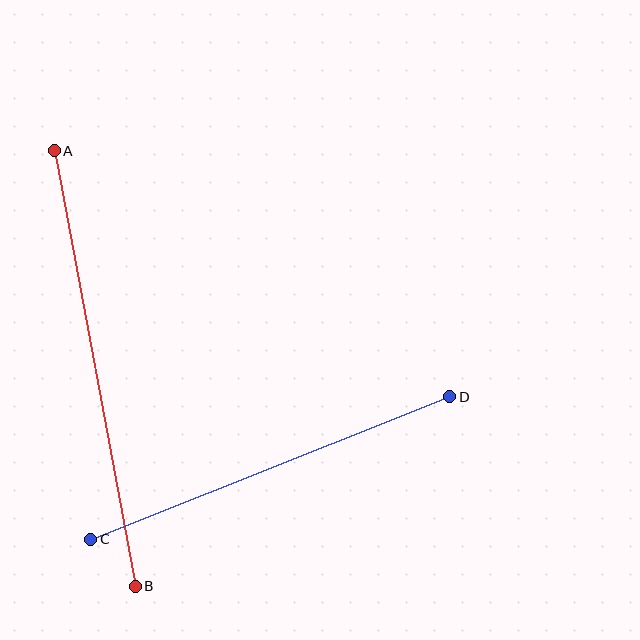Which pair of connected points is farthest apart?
Points A and B are farthest apart.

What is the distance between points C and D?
The distance is approximately 386 pixels.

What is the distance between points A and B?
The distance is approximately 443 pixels.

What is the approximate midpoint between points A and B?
The midpoint is at approximately (95, 368) pixels.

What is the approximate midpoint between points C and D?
The midpoint is at approximately (270, 468) pixels.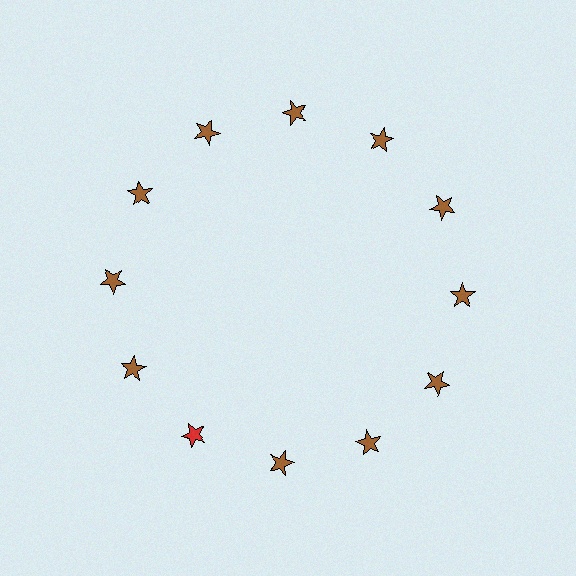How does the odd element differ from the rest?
It has a different color: red instead of brown.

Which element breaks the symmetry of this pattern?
The red star at roughly the 7 o'clock position breaks the symmetry. All other shapes are brown stars.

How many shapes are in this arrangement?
There are 12 shapes arranged in a ring pattern.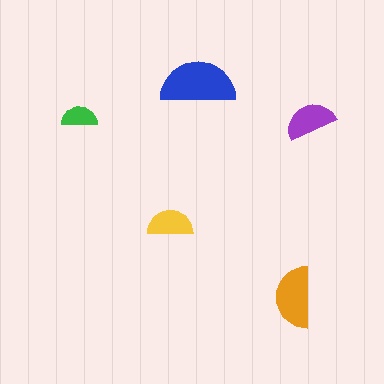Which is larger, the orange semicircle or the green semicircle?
The orange one.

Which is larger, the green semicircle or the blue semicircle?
The blue one.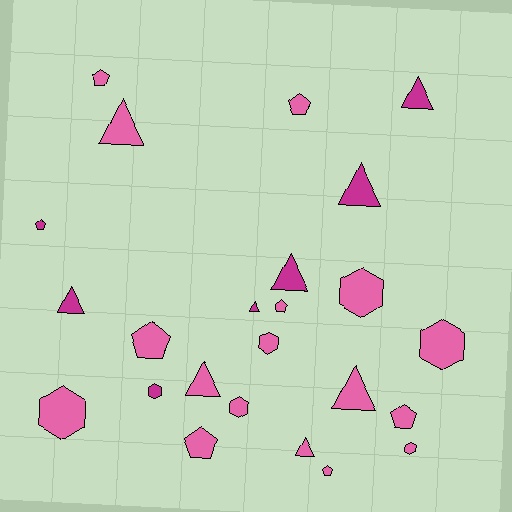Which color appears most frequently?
Pink, with 17 objects.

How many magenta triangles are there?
There are 5 magenta triangles.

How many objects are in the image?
There are 24 objects.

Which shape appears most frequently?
Triangle, with 9 objects.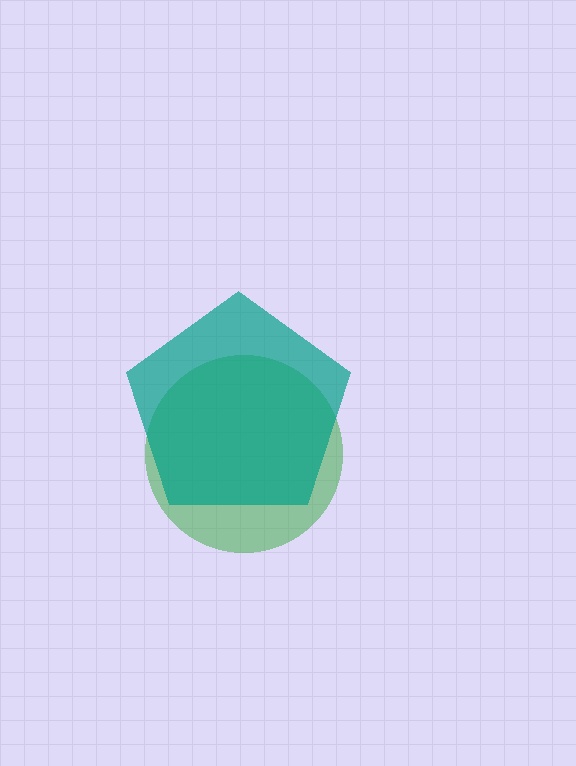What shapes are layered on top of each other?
The layered shapes are: a green circle, a teal pentagon.